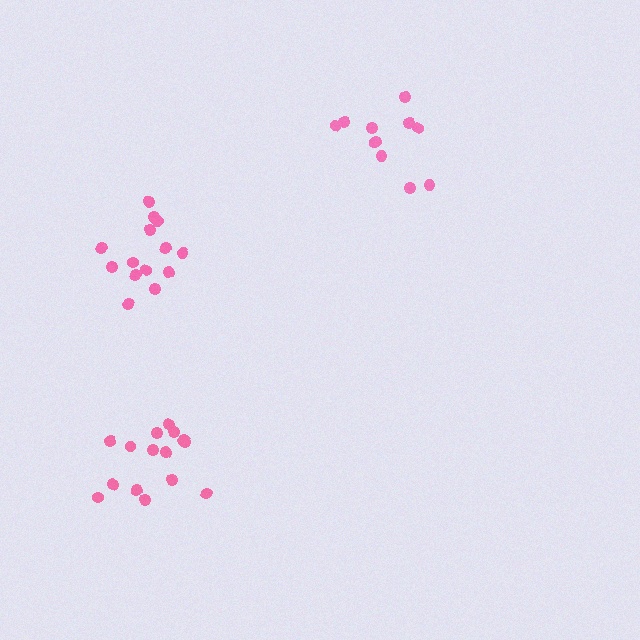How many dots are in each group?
Group 1: 15 dots, Group 2: 11 dots, Group 3: 14 dots (40 total).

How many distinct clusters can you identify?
There are 3 distinct clusters.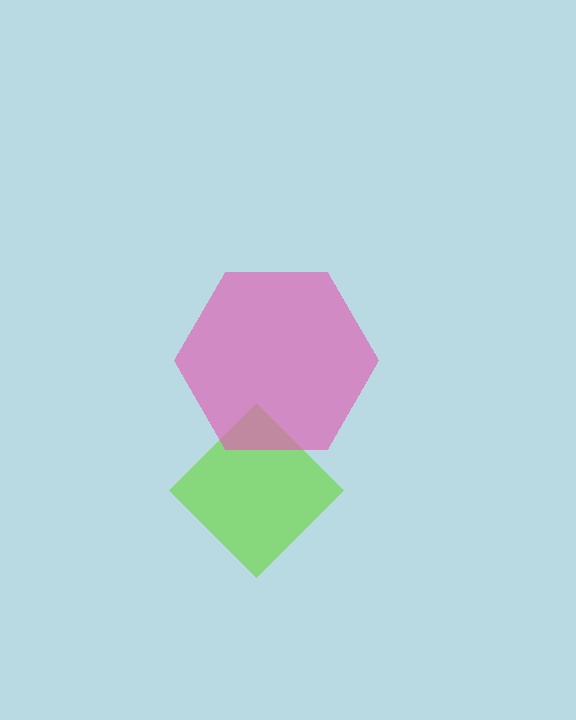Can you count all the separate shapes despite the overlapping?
Yes, there are 2 separate shapes.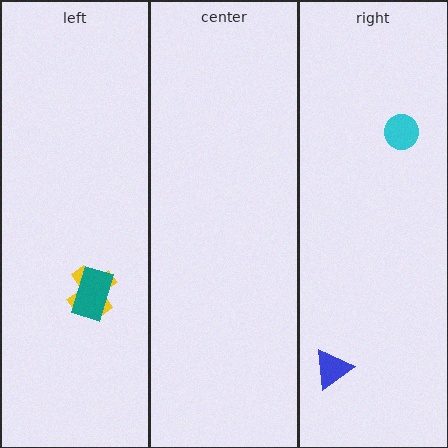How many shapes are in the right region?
2.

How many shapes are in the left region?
2.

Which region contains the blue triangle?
The right region.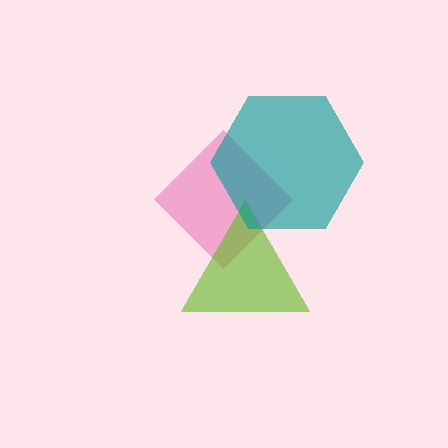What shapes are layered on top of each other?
The layered shapes are: a pink diamond, a lime triangle, a teal hexagon.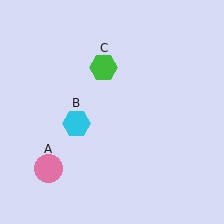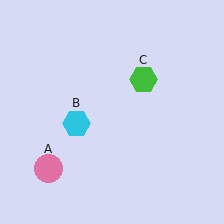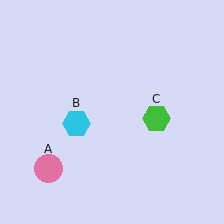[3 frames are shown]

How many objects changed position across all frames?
1 object changed position: green hexagon (object C).